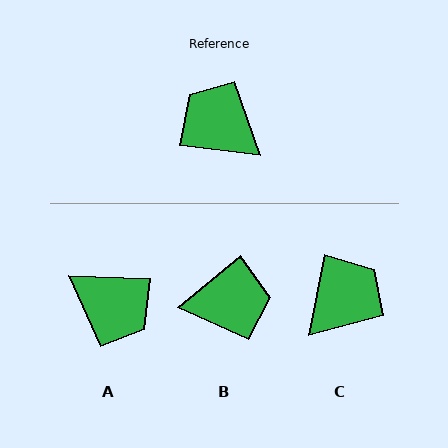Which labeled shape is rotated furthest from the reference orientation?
A, about 175 degrees away.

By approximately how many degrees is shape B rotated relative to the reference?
Approximately 133 degrees clockwise.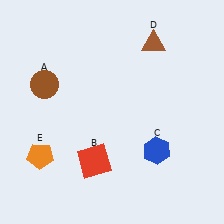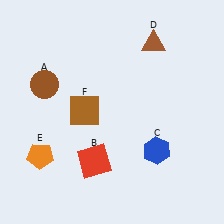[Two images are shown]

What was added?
A brown square (F) was added in Image 2.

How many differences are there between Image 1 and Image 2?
There is 1 difference between the two images.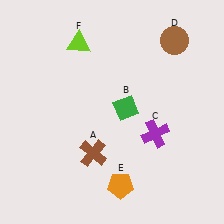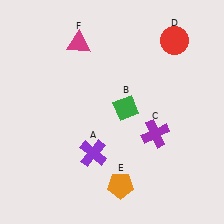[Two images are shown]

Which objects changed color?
A changed from brown to purple. D changed from brown to red. F changed from lime to magenta.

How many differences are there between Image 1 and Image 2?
There are 3 differences between the two images.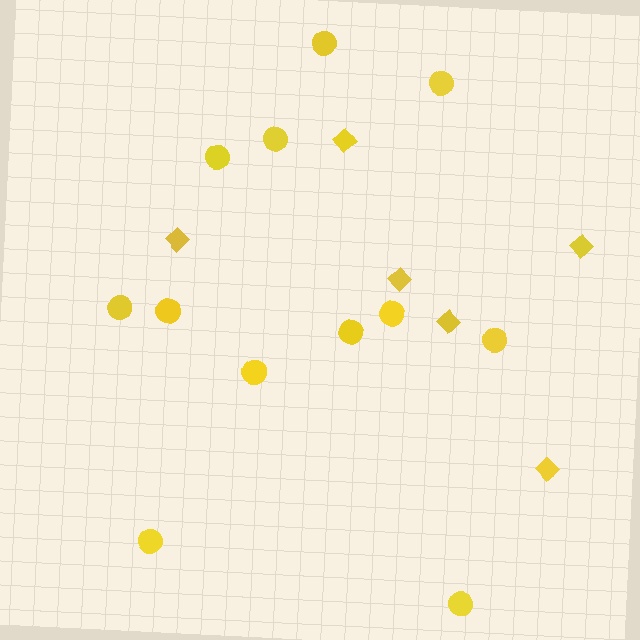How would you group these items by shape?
There are 2 groups: one group of diamonds (6) and one group of circles (12).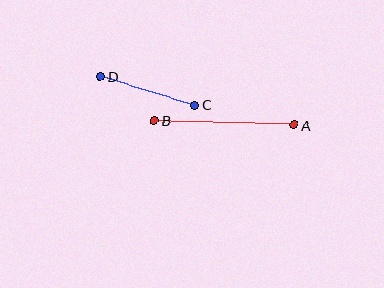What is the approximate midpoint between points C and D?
The midpoint is at approximately (148, 91) pixels.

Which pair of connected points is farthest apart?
Points A and B are farthest apart.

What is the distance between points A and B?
The distance is approximately 140 pixels.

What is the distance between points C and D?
The distance is approximately 99 pixels.